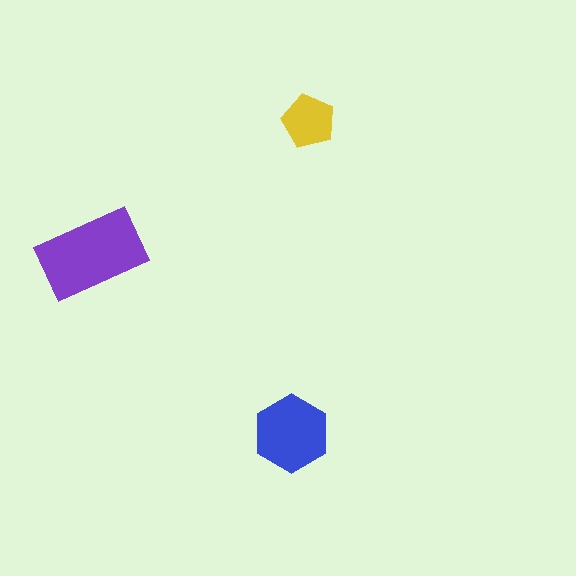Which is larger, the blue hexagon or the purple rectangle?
The purple rectangle.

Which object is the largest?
The purple rectangle.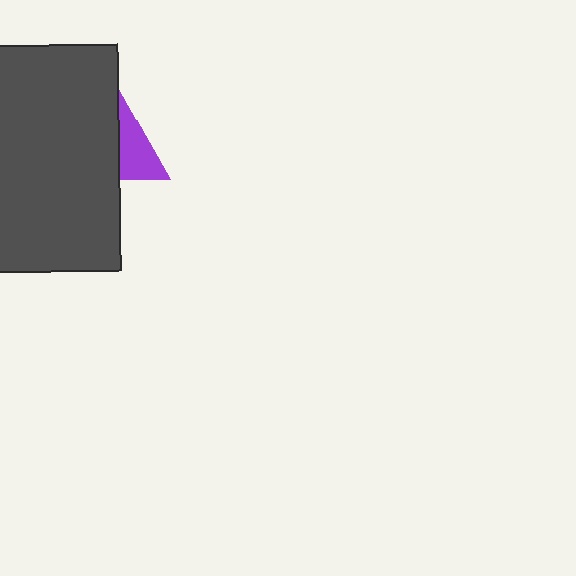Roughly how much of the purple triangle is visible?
A small part of it is visible (roughly 43%).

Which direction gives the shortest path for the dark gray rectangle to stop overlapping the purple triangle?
Moving left gives the shortest separation.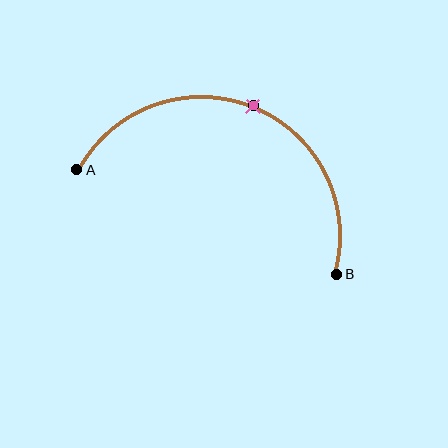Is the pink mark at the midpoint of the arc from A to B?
Yes. The pink mark lies on the arc at equal arc-length from both A and B — it is the arc midpoint.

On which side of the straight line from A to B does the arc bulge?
The arc bulges above the straight line connecting A and B.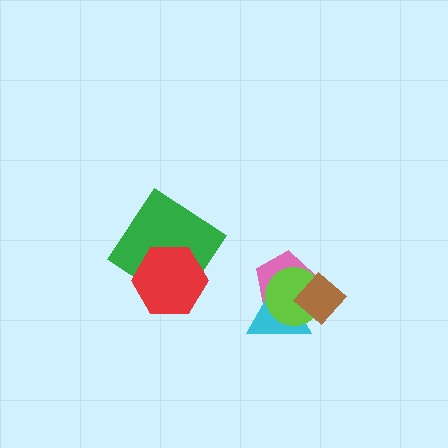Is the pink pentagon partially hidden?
Yes, it is partially covered by another shape.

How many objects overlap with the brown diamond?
3 objects overlap with the brown diamond.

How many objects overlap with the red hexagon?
1 object overlaps with the red hexagon.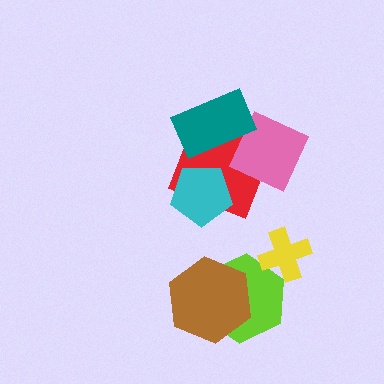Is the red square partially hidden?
Yes, it is partially covered by another shape.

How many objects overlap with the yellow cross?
1 object overlaps with the yellow cross.